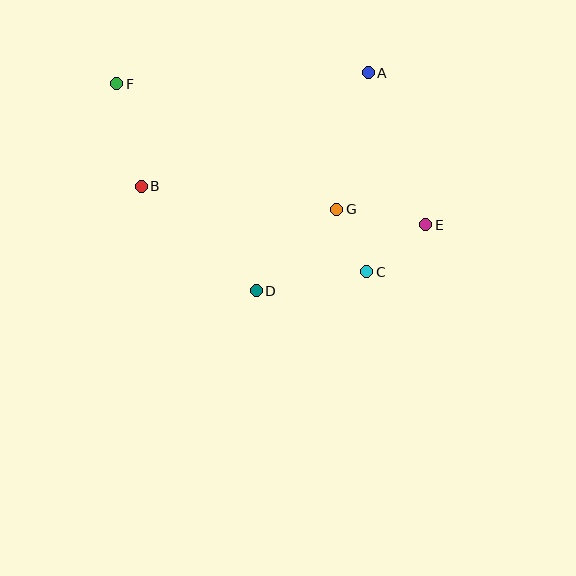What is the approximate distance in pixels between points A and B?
The distance between A and B is approximately 254 pixels.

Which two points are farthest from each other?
Points E and F are farthest from each other.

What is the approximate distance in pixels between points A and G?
The distance between A and G is approximately 140 pixels.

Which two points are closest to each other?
Points C and G are closest to each other.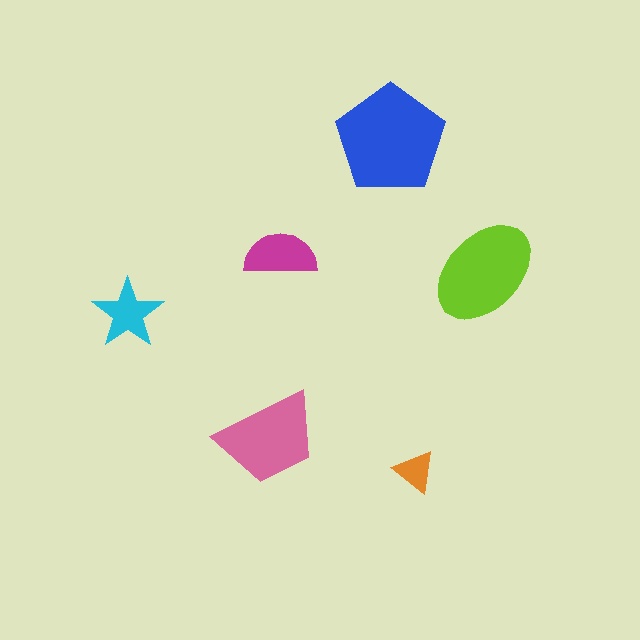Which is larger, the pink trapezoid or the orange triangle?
The pink trapezoid.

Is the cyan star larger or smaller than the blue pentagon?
Smaller.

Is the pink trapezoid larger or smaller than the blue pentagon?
Smaller.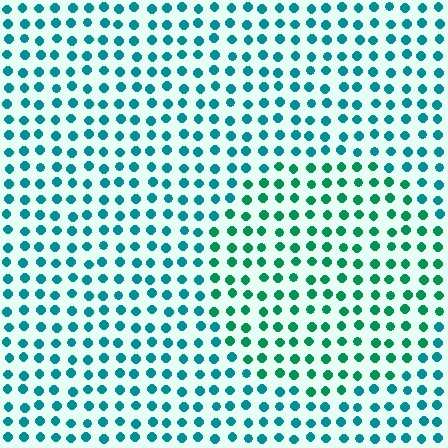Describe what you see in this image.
The image is filled with small teal elements in a uniform arrangement. A circle-shaped region is visible where the elements are tinted to a slightly different hue, forming a subtle color boundary.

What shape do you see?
I see a circle.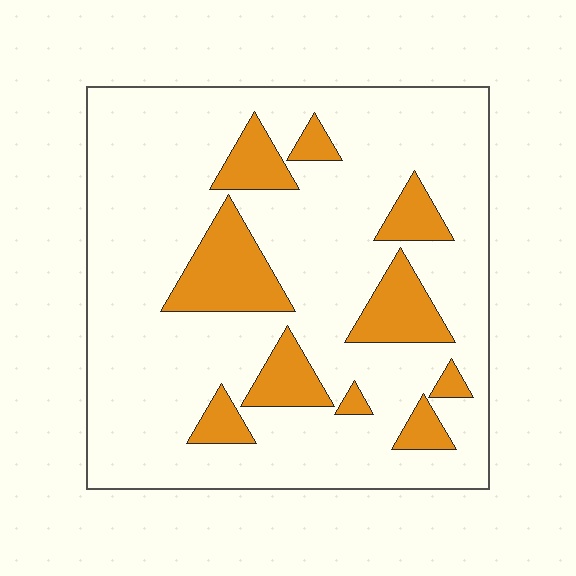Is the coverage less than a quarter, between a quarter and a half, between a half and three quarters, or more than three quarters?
Less than a quarter.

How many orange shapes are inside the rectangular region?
10.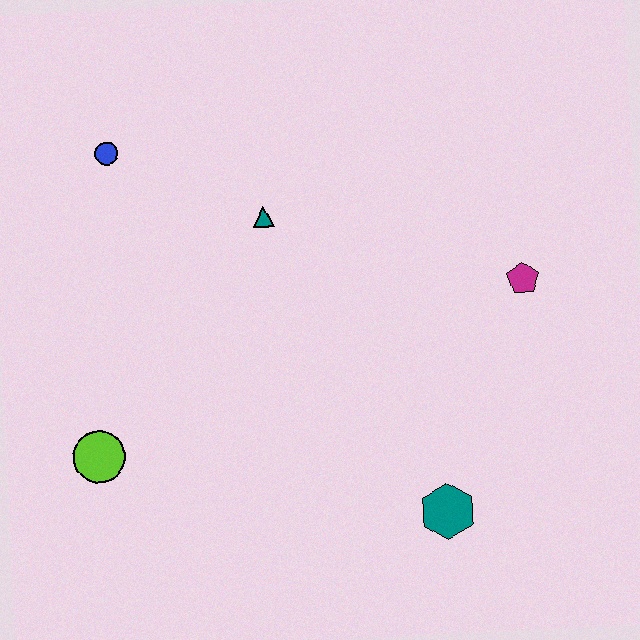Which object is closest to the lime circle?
The teal triangle is closest to the lime circle.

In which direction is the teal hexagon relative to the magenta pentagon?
The teal hexagon is below the magenta pentagon.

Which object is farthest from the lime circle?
The magenta pentagon is farthest from the lime circle.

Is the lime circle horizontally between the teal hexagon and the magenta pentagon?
No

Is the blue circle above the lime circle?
Yes